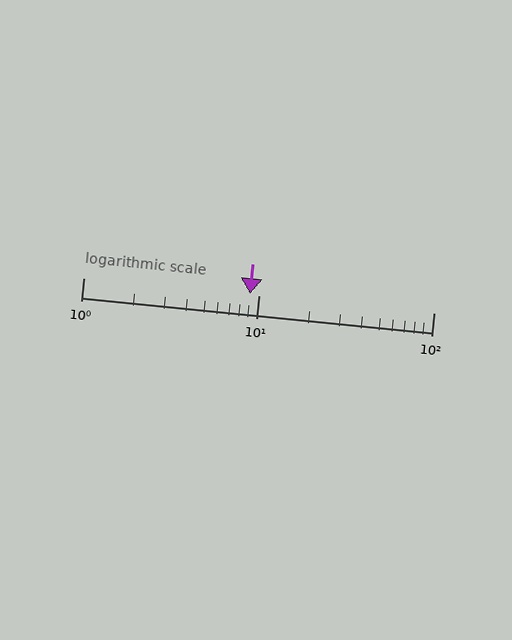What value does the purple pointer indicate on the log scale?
The pointer indicates approximately 8.9.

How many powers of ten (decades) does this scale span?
The scale spans 2 decades, from 1 to 100.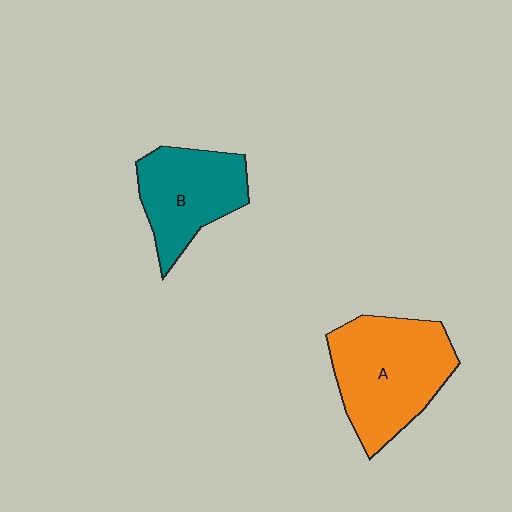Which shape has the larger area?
Shape A (orange).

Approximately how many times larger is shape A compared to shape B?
Approximately 1.4 times.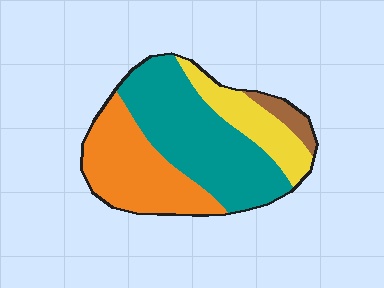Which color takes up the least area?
Brown, at roughly 5%.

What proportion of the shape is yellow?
Yellow takes up about one sixth (1/6) of the shape.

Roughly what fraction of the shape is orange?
Orange takes up about one third (1/3) of the shape.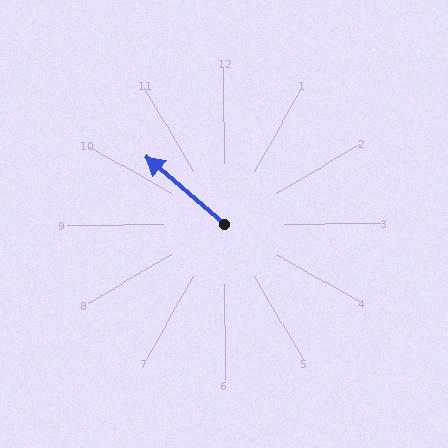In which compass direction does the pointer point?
Northwest.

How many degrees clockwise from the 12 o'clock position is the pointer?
Approximately 311 degrees.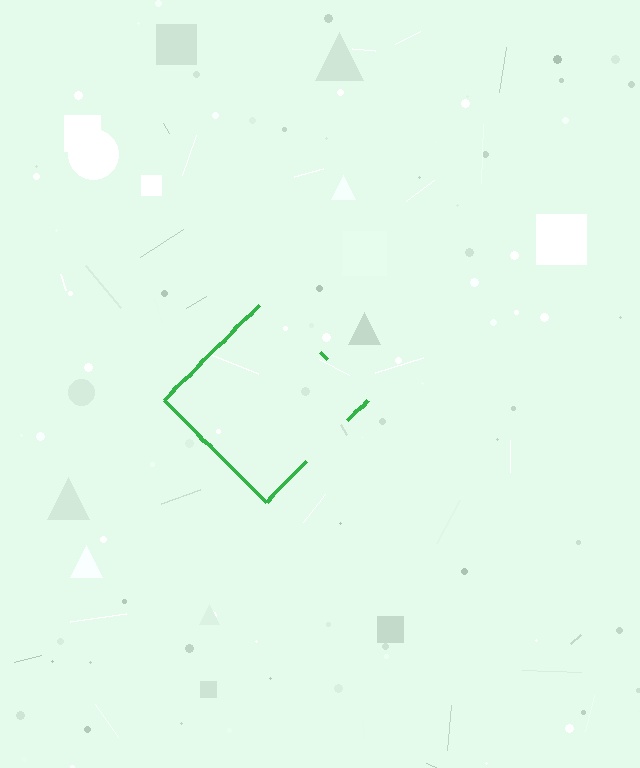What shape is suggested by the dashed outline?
The dashed outline suggests a diamond.